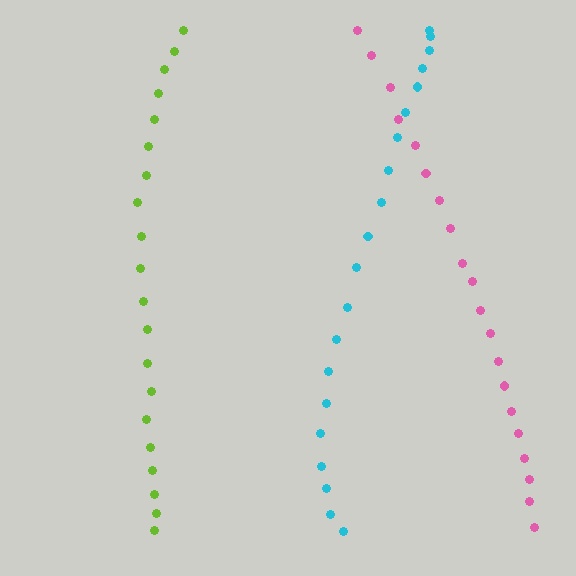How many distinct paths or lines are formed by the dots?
There are 3 distinct paths.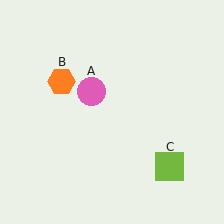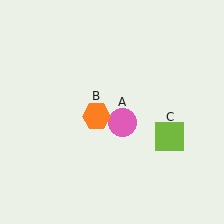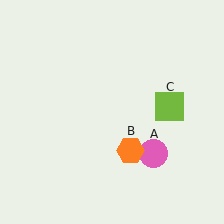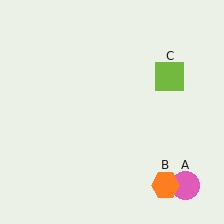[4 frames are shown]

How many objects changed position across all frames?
3 objects changed position: pink circle (object A), orange hexagon (object B), lime square (object C).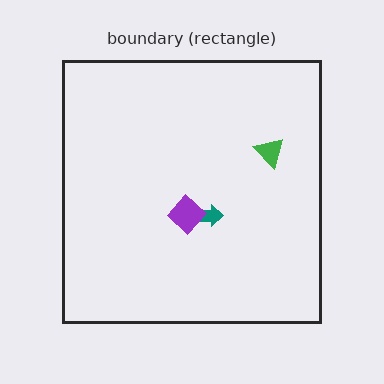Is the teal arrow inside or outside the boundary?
Inside.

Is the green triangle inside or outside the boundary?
Inside.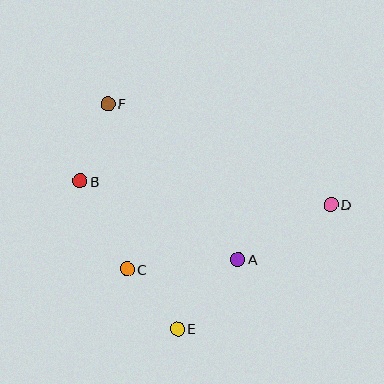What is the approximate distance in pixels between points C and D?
The distance between C and D is approximately 214 pixels.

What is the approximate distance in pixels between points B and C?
The distance between B and C is approximately 99 pixels.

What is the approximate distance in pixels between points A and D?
The distance between A and D is approximately 108 pixels.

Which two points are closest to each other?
Points C and E are closest to each other.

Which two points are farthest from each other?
Points B and D are farthest from each other.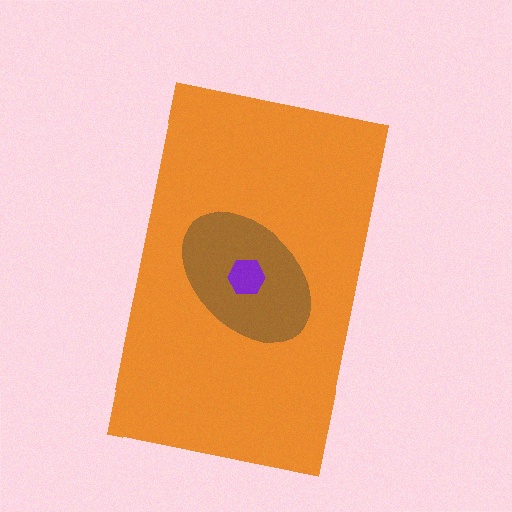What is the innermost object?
The purple hexagon.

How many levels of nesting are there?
3.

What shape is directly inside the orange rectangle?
The brown ellipse.